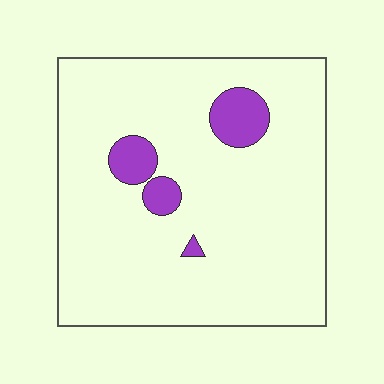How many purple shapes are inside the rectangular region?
4.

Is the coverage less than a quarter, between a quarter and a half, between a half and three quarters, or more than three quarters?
Less than a quarter.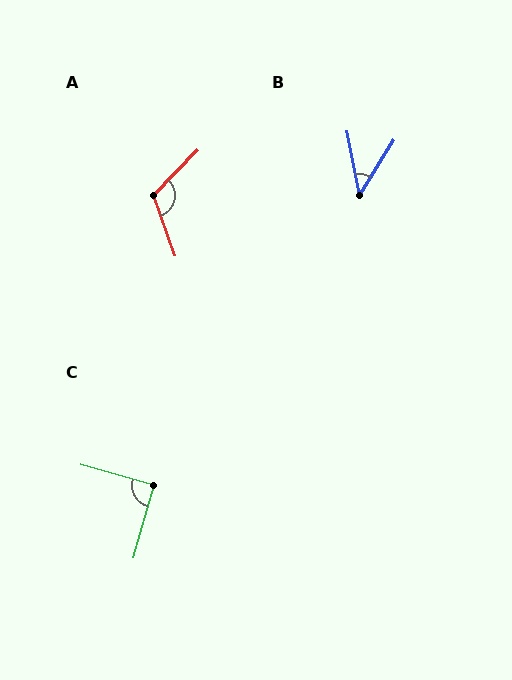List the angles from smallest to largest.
B (44°), C (90°), A (116°).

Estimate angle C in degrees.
Approximately 90 degrees.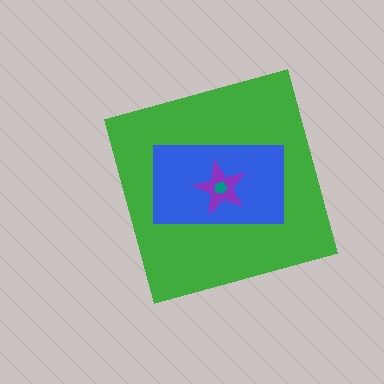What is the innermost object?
The teal pentagon.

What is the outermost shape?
The green diamond.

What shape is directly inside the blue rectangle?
The purple star.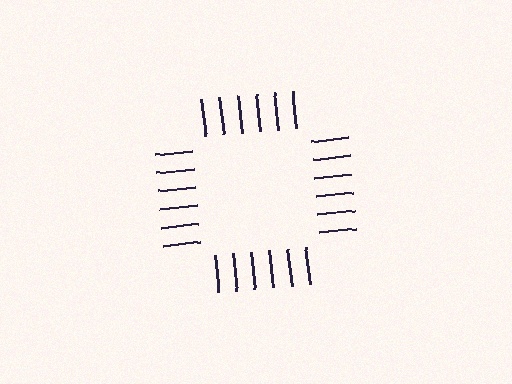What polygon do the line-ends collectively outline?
An illusory square — the line segments terminate on its edges but no continuous stroke is drawn.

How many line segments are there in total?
24 — 6 along each of the 4 edges.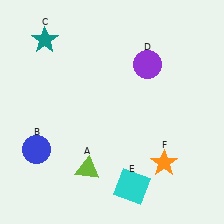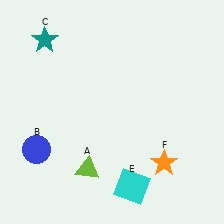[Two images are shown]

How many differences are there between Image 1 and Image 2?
There is 1 difference between the two images.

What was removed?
The purple circle (D) was removed in Image 2.